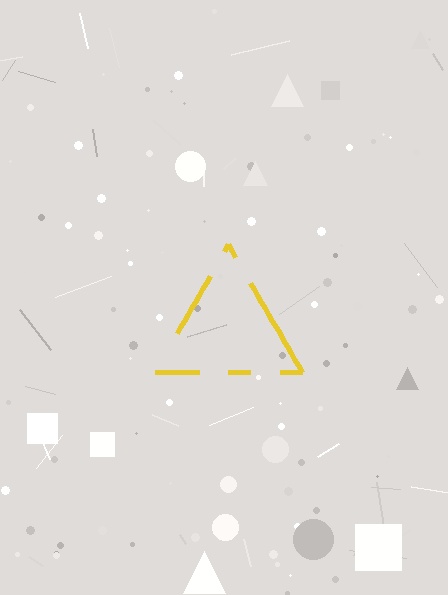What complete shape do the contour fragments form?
The contour fragments form a triangle.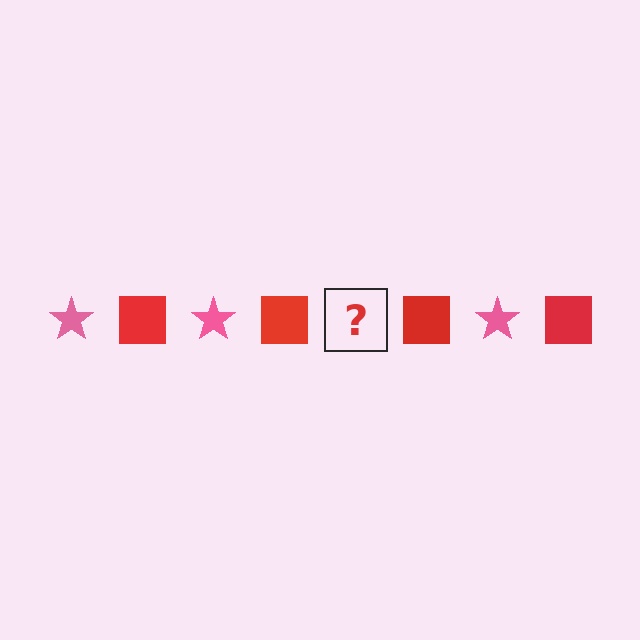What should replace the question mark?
The question mark should be replaced with a pink star.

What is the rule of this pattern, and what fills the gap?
The rule is that the pattern alternates between pink star and red square. The gap should be filled with a pink star.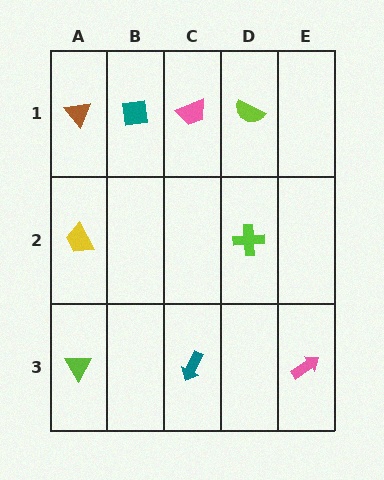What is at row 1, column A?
A brown triangle.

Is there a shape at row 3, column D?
No, that cell is empty.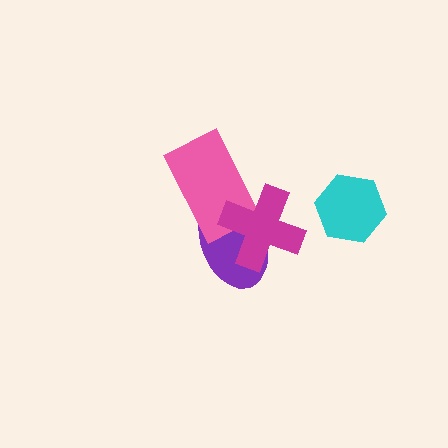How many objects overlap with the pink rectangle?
2 objects overlap with the pink rectangle.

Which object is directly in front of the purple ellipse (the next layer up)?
The pink rectangle is directly in front of the purple ellipse.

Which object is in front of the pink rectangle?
The magenta cross is in front of the pink rectangle.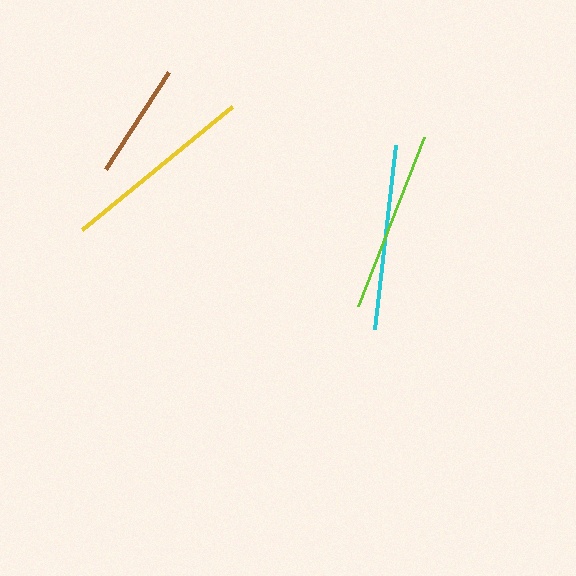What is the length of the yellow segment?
The yellow segment is approximately 195 pixels long.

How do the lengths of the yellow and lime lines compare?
The yellow and lime lines are approximately the same length.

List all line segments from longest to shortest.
From longest to shortest: yellow, cyan, lime, brown.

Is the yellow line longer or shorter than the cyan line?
The yellow line is longer than the cyan line.